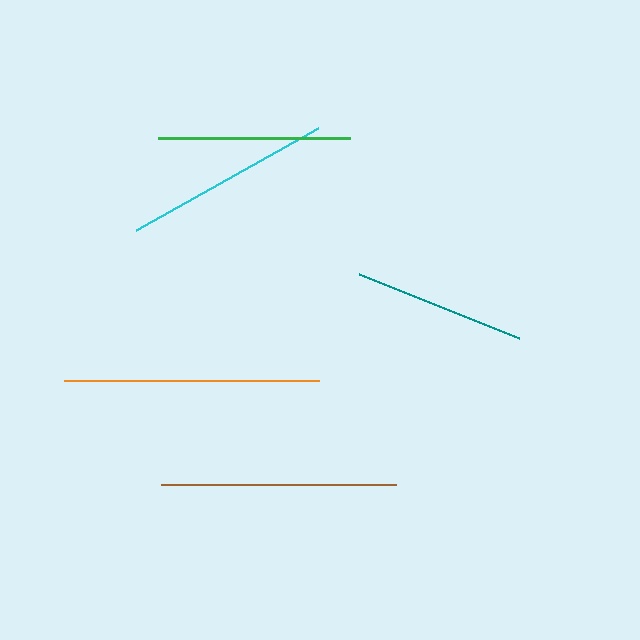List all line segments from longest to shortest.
From longest to shortest: orange, brown, cyan, green, teal.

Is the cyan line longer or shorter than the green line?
The cyan line is longer than the green line.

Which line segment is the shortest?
The teal line is the shortest at approximately 172 pixels.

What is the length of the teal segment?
The teal segment is approximately 172 pixels long.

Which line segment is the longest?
The orange line is the longest at approximately 255 pixels.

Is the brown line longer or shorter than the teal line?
The brown line is longer than the teal line.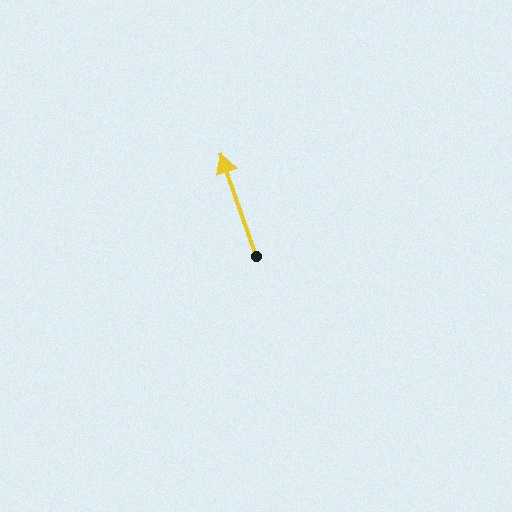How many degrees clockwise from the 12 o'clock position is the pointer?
Approximately 341 degrees.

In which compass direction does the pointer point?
North.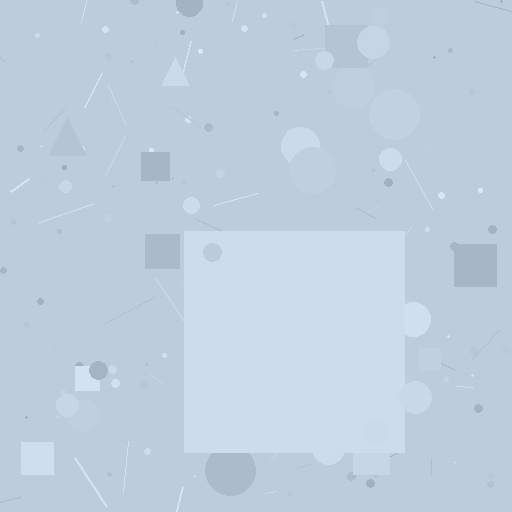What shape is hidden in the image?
A square is hidden in the image.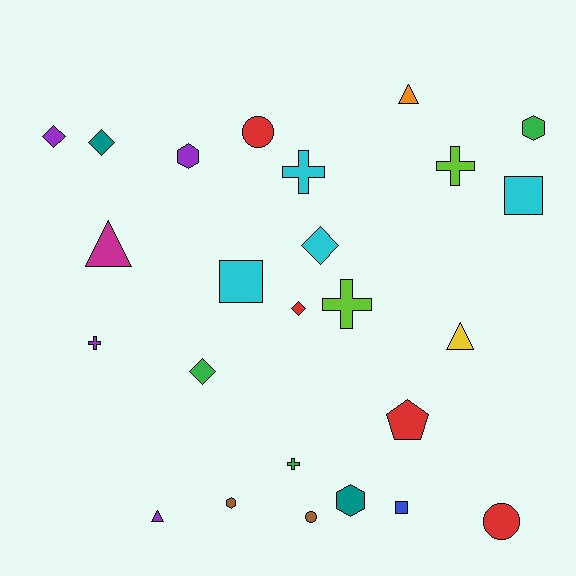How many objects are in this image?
There are 25 objects.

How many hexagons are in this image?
There are 4 hexagons.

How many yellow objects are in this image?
There is 1 yellow object.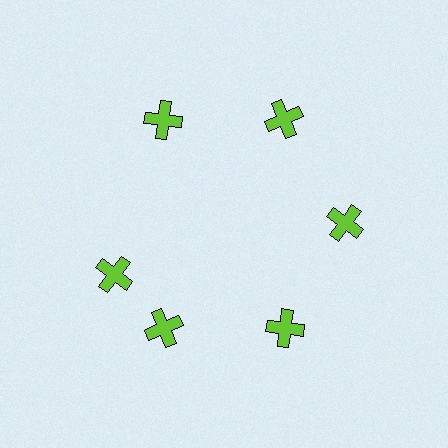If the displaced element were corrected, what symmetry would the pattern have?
It would have 6-fold rotational symmetry — the pattern would map onto itself every 60 degrees.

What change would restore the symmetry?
The symmetry would be restored by rotating it back into even spacing with its neighbors so that all 6 crosses sit at equal angles and equal distance from the center.